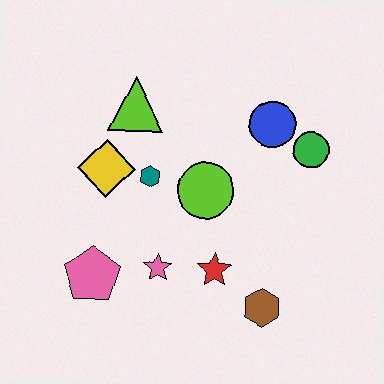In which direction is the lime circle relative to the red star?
The lime circle is above the red star.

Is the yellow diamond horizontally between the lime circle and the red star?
No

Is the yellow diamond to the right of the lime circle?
No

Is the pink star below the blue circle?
Yes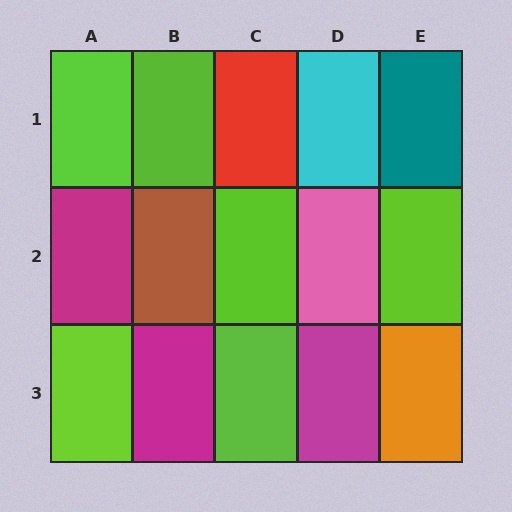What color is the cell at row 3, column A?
Lime.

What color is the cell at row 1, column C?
Red.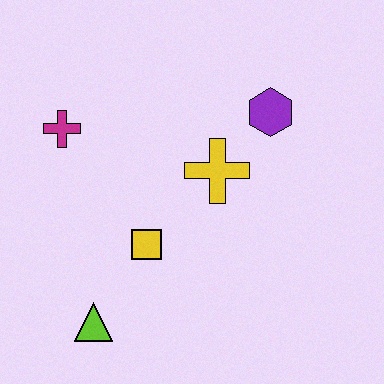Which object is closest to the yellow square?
The lime triangle is closest to the yellow square.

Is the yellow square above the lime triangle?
Yes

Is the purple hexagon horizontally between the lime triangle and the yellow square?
No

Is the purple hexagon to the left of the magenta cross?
No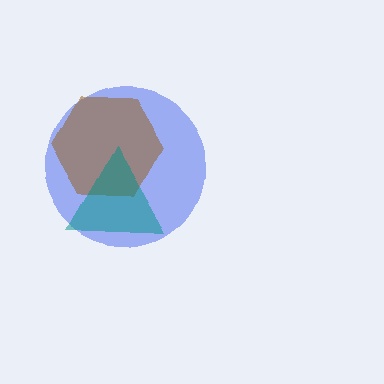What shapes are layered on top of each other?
The layered shapes are: a blue circle, a brown hexagon, a teal triangle.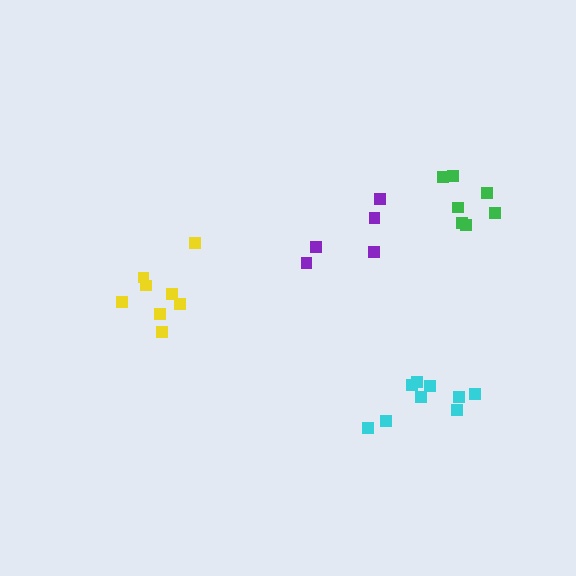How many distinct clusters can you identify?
There are 4 distinct clusters.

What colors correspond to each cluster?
The clusters are colored: green, yellow, purple, cyan.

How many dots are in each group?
Group 1: 7 dots, Group 2: 8 dots, Group 3: 5 dots, Group 4: 9 dots (29 total).